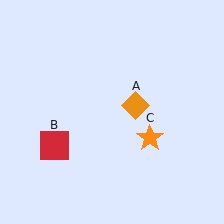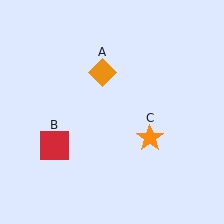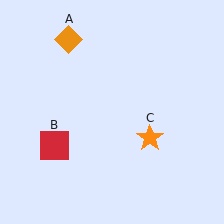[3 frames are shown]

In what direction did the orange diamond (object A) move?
The orange diamond (object A) moved up and to the left.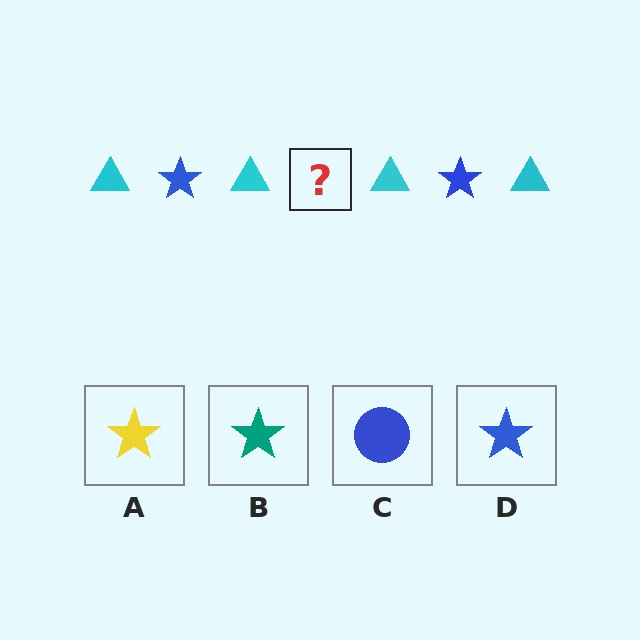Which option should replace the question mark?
Option D.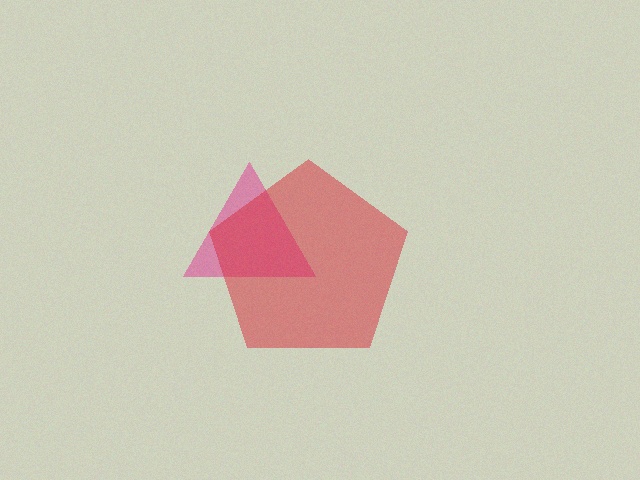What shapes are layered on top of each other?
The layered shapes are: a pink triangle, a red pentagon.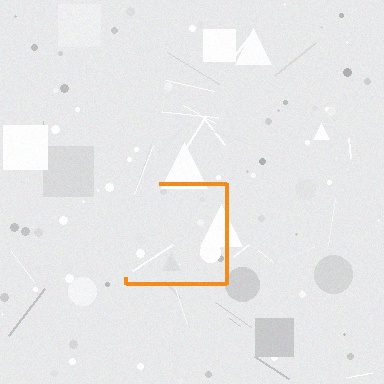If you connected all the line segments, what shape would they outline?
They would outline a square.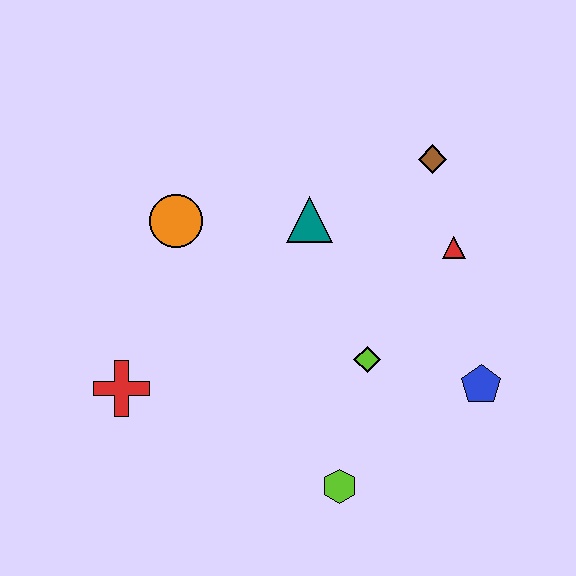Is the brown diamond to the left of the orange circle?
No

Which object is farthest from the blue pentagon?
The red cross is farthest from the blue pentagon.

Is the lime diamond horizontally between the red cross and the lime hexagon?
No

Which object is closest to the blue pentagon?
The lime diamond is closest to the blue pentagon.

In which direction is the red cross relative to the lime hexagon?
The red cross is to the left of the lime hexagon.